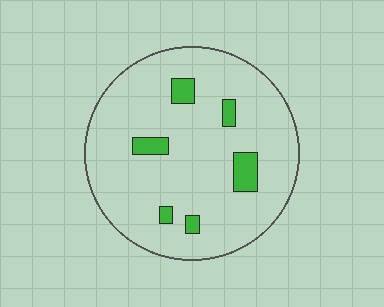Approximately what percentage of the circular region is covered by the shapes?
Approximately 10%.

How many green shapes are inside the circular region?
6.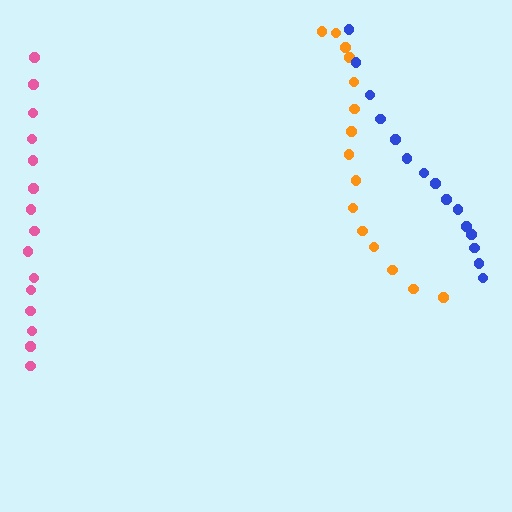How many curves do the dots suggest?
There are 3 distinct paths.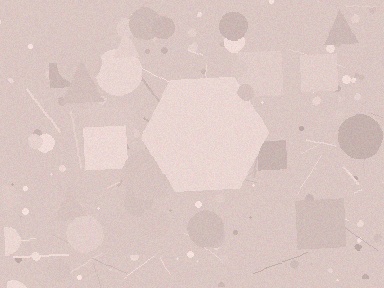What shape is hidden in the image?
A hexagon is hidden in the image.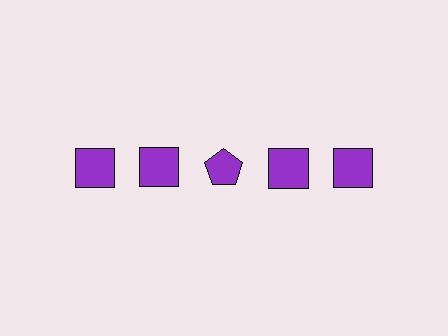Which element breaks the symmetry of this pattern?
The purple pentagon in the top row, center column breaks the symmetry. All other shapes are purple squares.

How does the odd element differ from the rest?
It has a different shape: pentagon instead of square.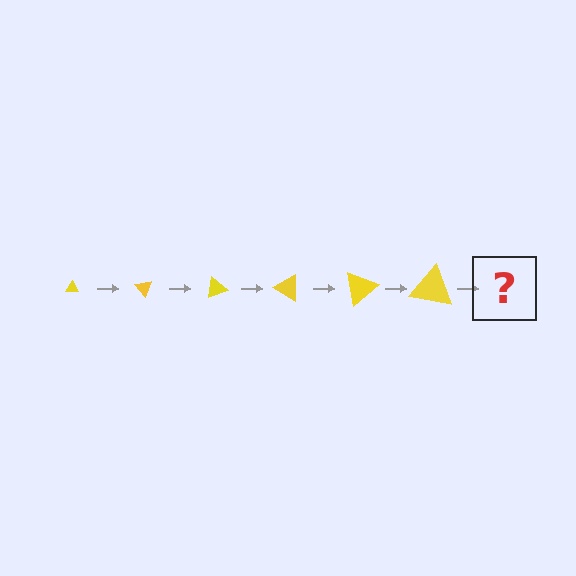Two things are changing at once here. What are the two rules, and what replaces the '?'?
The two rules are that the triangle grows larger each step and it rotates 50 degrees each step. The '?' should be a triangle, larger than the previous one and rotated 300 degrees from the start.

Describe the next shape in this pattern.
It should be a triangle, larger than the previous one and rotated 300 degrees from the start.